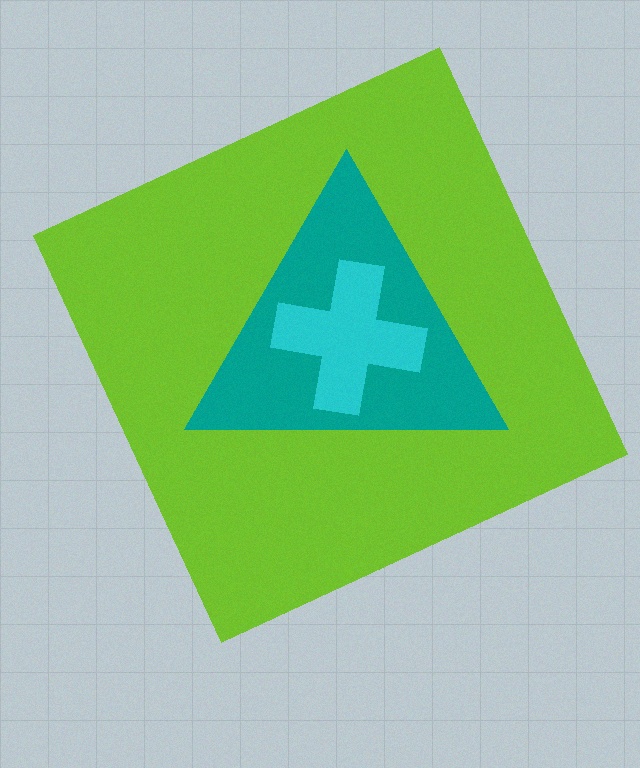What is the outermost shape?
The lime square.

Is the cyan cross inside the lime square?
Yes.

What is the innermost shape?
The cyan cross.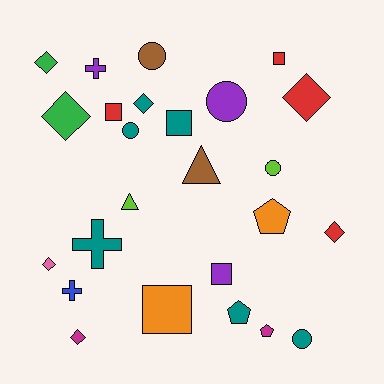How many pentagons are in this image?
There are 3 pentagons.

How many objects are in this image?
There are 25 objects.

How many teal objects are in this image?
There are 6 teal objects.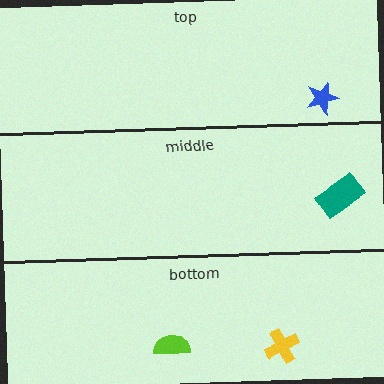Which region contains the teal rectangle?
The middle region.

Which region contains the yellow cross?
The bottom region.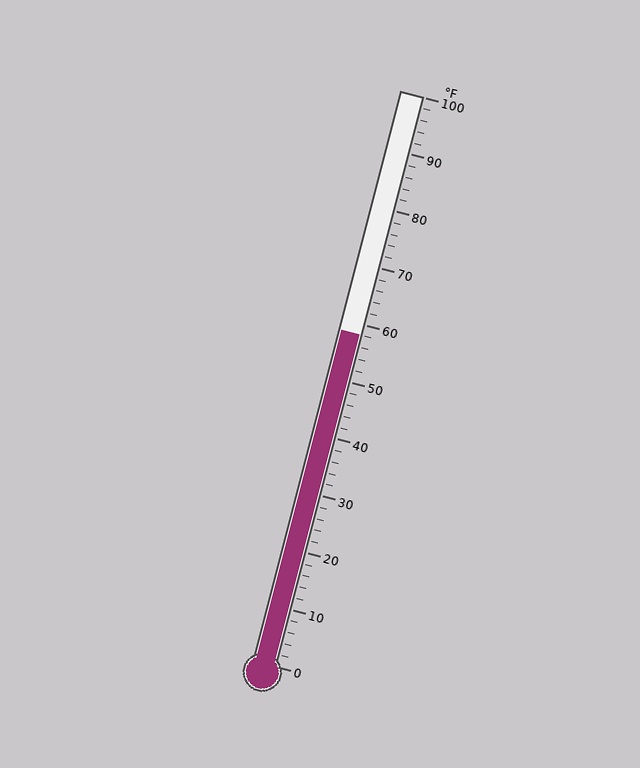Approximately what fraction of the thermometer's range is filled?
The thermometer is filled to approximately 60% of its range.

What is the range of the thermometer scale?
The thermometer scale ranges from 0°F to 100°F.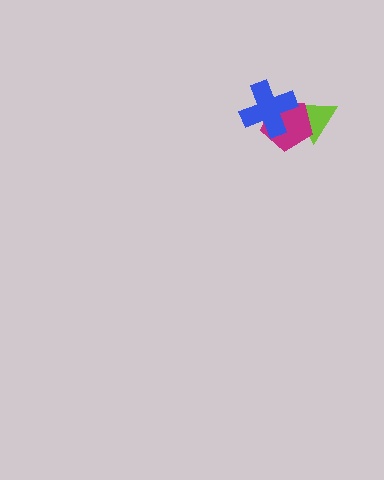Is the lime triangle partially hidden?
Yes, it is partially covered by another shape.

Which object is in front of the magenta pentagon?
The blue cross is in front of the magenta pentagon.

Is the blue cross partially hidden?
No, no other shape covers it.